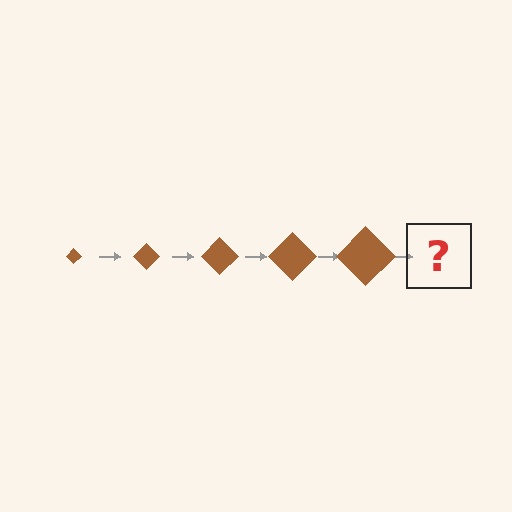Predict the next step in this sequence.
The next step is a brown diamond, larger than the previous one.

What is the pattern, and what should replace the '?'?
The pattern is that the diamond gets progressively larger each step. The '?' should be a brown diamond, larger than the previous one.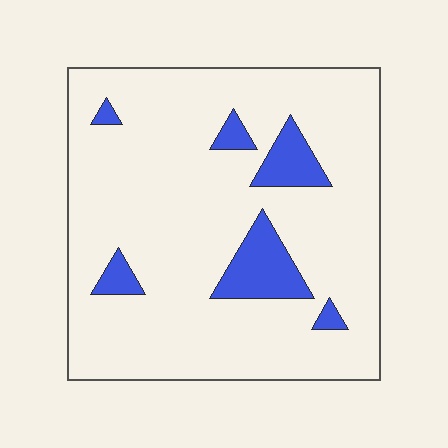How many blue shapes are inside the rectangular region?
6.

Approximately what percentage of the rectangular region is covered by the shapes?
Approximately 10%.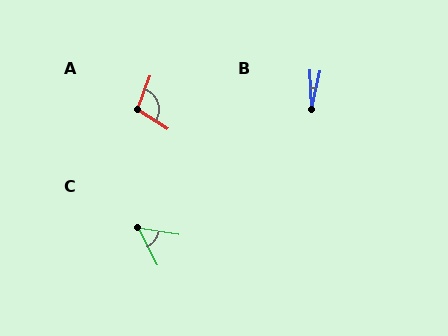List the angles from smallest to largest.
B (15°), C (54°), A (102°).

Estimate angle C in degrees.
Approximately 54 degrees.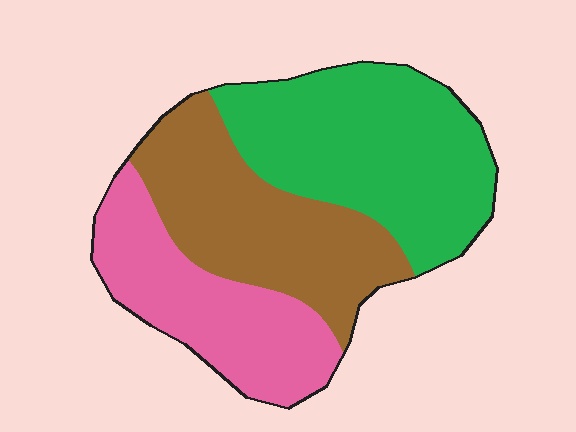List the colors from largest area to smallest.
From largest to smallest: green, brown, pink.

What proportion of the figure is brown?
Brown covers 33% of the figure.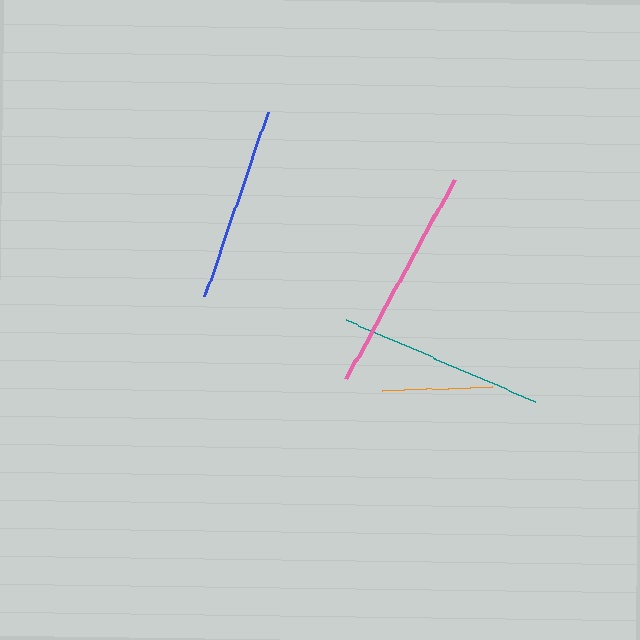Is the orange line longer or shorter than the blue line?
The blue line is longer than the orange line.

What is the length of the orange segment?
The orange segment is approximately 110 pixels long.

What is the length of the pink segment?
The pink segment is approximately 228 pixels long.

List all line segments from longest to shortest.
From longest to shortest: pink, teal, blue, orange.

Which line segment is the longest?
The pink line is the longest at approximately 228 pixels.